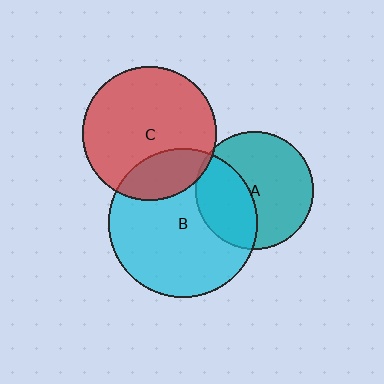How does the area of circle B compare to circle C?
Approximately 1.2 times.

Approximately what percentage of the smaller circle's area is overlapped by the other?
Approximately 25%.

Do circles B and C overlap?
Yes.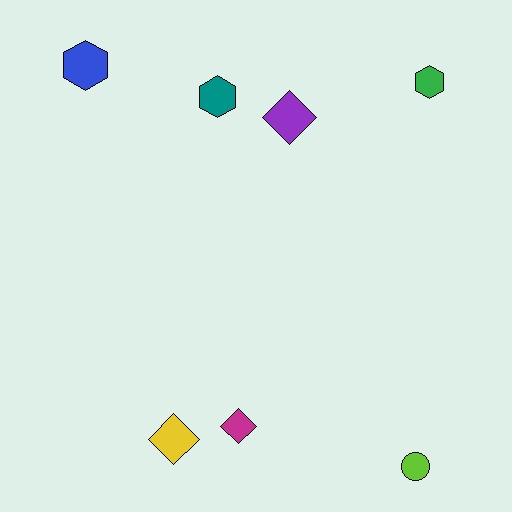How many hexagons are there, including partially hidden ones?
There are 3 hexagons.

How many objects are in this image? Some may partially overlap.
There are 7 objects.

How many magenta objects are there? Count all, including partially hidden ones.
There is 1 magenta object.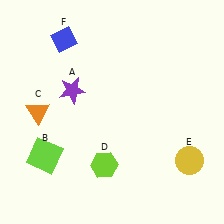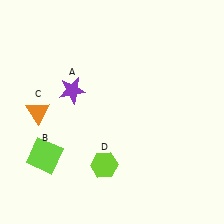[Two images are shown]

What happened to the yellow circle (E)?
The yellow circle (E) was removed in Image 2. It was in the bottom-right area of Image 1.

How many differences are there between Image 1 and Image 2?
There are 2 differences between the two images.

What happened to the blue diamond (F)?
The blue diamond (F) was removed in Image 2. It was in the top-left area of Image 1.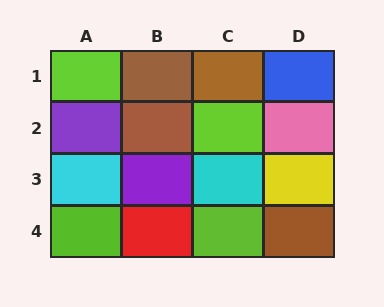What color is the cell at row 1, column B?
Brown.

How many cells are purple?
2 cells are purple.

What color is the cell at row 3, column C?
Cyan.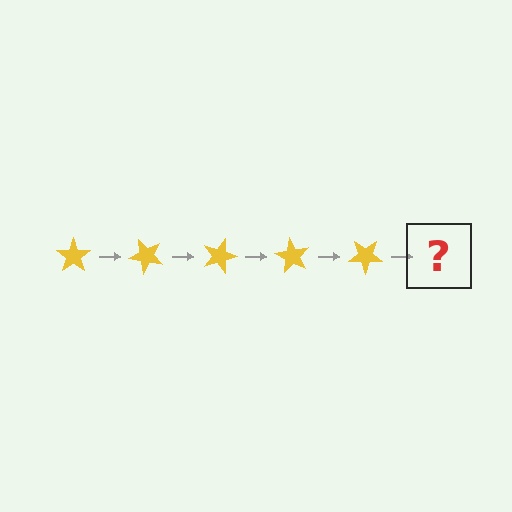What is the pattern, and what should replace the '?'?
The pattern is that the star rotates 45 degrees each step. The '?' should be a yellow star rotated 225 degrees.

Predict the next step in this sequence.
The next step is a yellow star rotated 225 degrees.